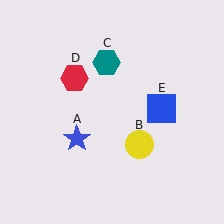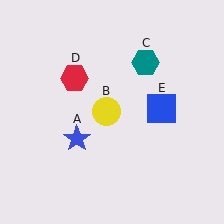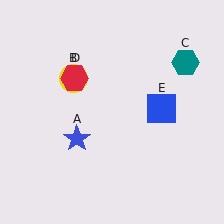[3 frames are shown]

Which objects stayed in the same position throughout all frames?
Blue star (object A) and red hexagon (object D) and blue square (object E) remained stationary.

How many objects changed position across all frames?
2 objects changed position: yellow circle (object B), teal hexagon (object C).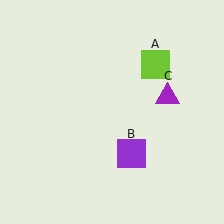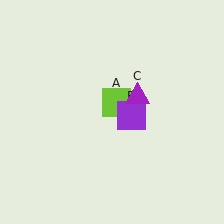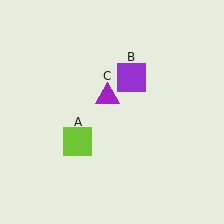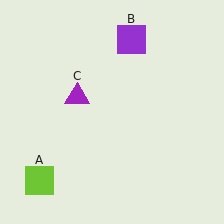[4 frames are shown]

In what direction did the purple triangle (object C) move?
The purple triangle (object C) moved left.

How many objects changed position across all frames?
3 objects changed position: lime square (object A), purple square (object B), purple triangle (object C).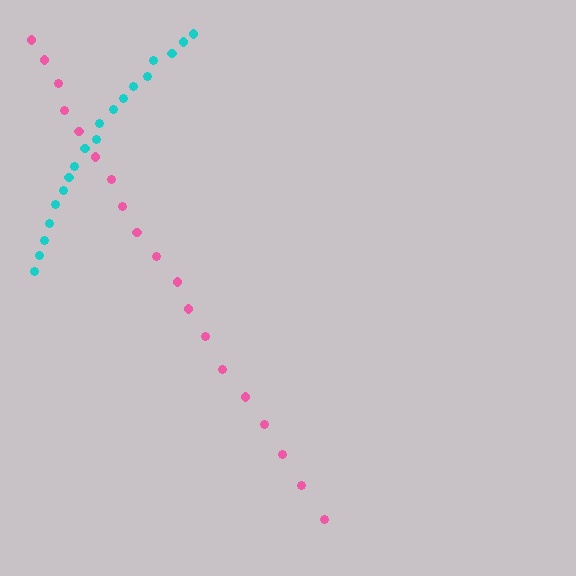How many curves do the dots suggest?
There are 2 distinct paths.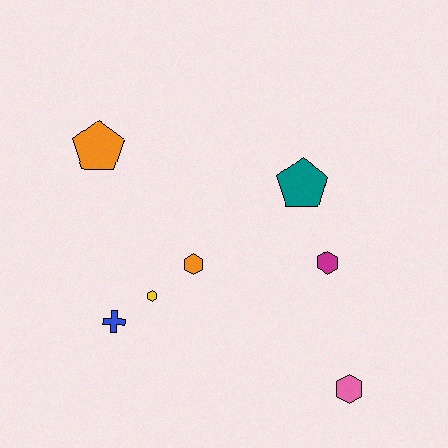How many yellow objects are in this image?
There is 1 yellow object.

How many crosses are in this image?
There is 1 cross.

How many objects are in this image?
There are 7 objects.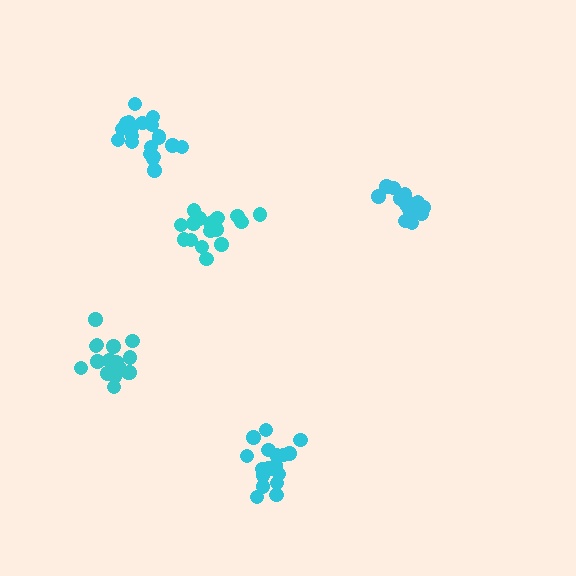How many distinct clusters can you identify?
There are 5 distinct clusters.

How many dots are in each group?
Group 1: 16 dots, Group 2: 19 dots, Group 3: 19 dots, Group 4: 18 dots, Group 5: 20 dots (92 total).